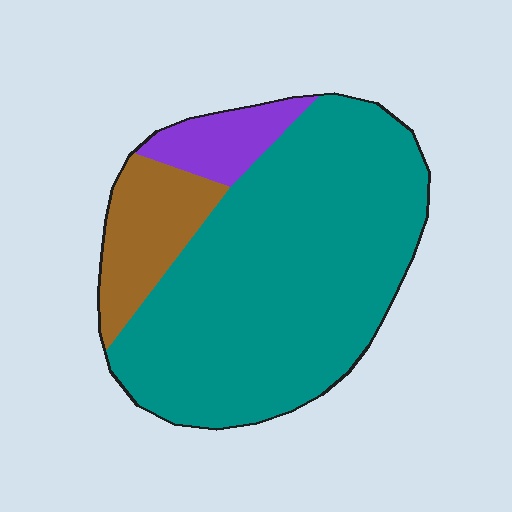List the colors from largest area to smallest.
From largest to smallest: teal, brown, purple.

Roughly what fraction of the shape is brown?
Brown covers about 15% of the shape.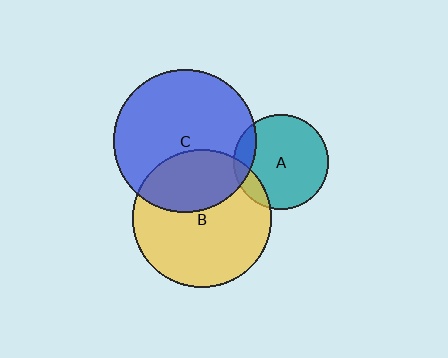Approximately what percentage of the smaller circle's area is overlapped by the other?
Approximately 10%.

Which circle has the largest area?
Circle C (blue).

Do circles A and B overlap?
Yes.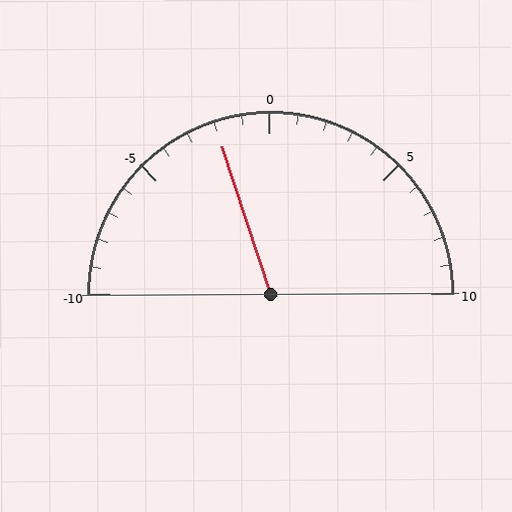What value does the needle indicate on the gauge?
The needle indicates approximately -2.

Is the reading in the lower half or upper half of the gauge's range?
The reading is in the lower half of the range (-10 to 10).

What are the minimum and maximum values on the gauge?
The gauge ranges from -10 to 10.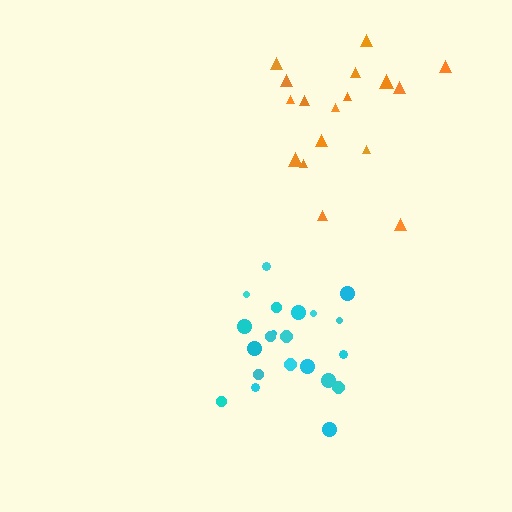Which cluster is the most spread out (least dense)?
Orange.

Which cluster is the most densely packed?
Cyan.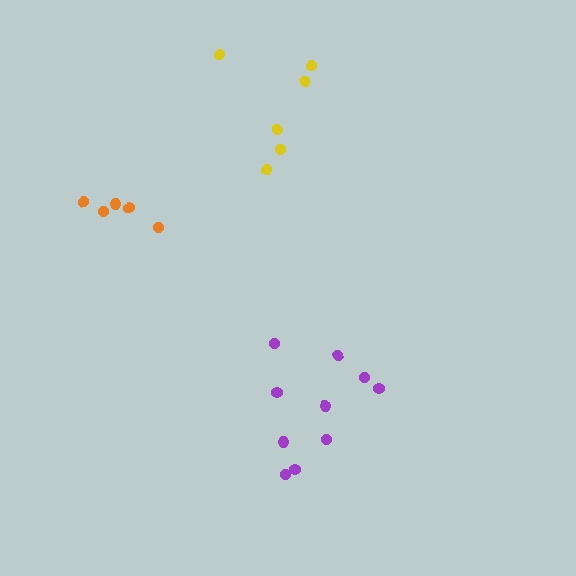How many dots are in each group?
Group 1: 5 dots, Group 2: 10 dots, Group 3: 6 dots (21 total).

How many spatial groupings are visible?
There are 3 spatial groupings.